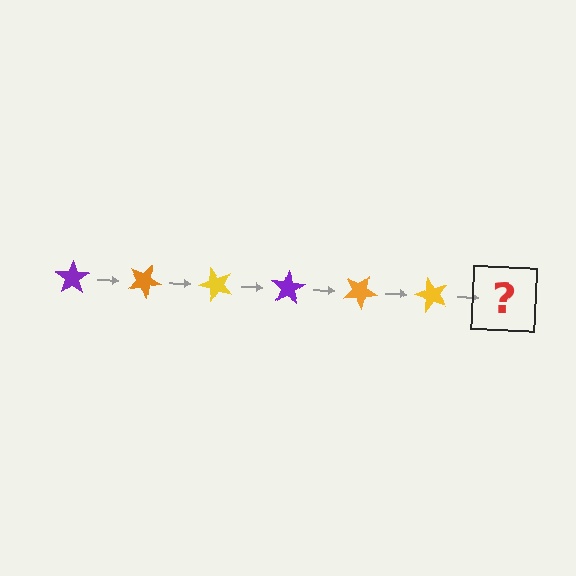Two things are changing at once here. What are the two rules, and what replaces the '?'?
The two rules are that it rotates 25 degrees each step and the color cycles through purple, orange, and yellow. The '?' should be a purple star, rotated 150 degrees from the start.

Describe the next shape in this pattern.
It should be a purple star, rotated 150 degrees from the start.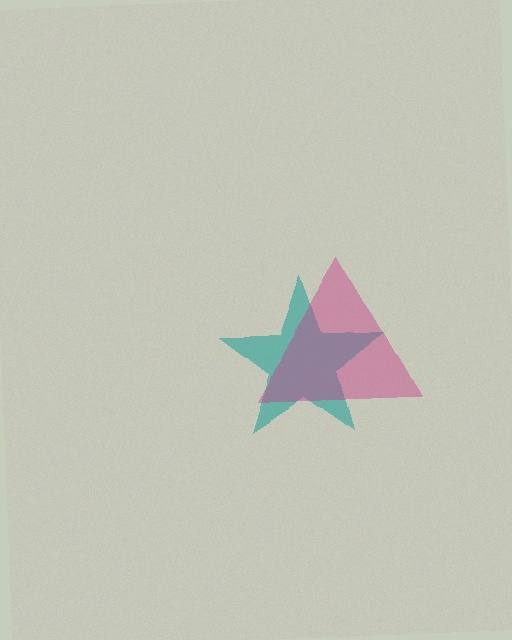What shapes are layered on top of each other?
The layered shapes are: a teal star, a magenta triangle.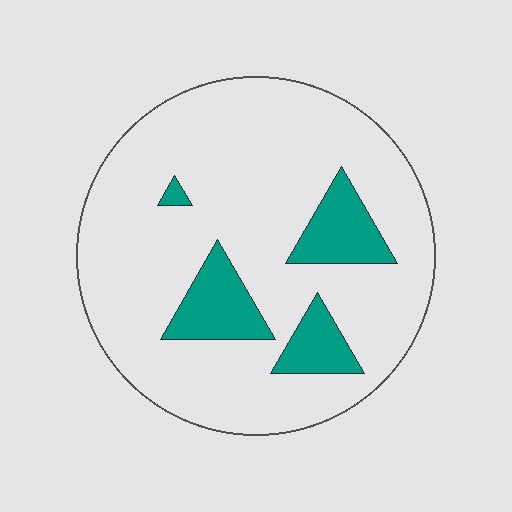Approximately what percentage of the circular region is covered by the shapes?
Approximately 15%.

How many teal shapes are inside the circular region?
4.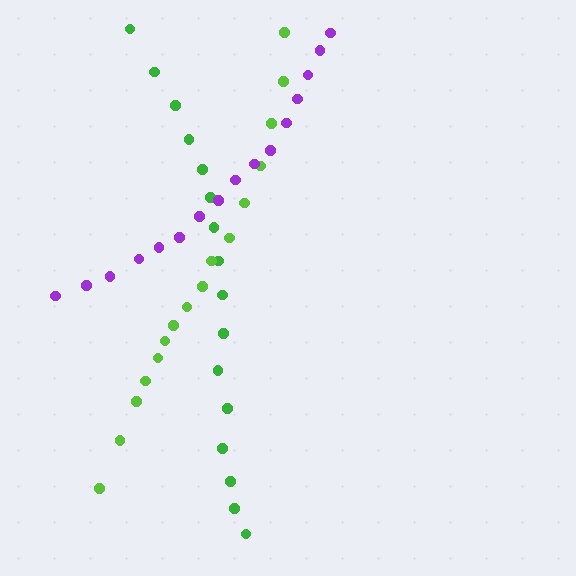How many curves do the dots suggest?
There are 3 distinct paths.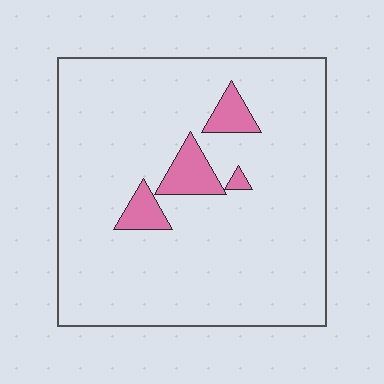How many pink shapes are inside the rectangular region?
4.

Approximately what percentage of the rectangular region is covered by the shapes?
Approximately 10%.